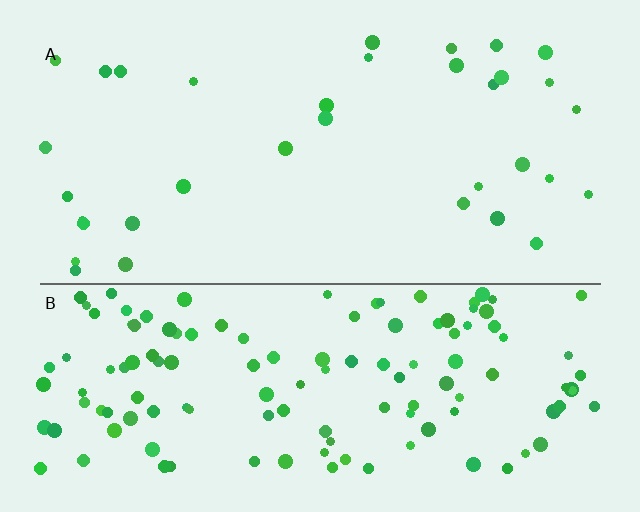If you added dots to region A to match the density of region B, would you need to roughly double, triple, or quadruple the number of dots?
Approximately quadruple.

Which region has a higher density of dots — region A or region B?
B (the bottom).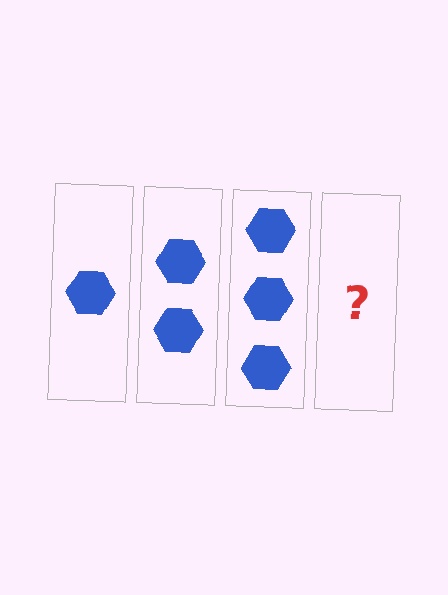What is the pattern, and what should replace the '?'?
The pattern is that each step adds one more hexagon. The '?' should be 4 hexagons.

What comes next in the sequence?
The next element should be 4 hexagons.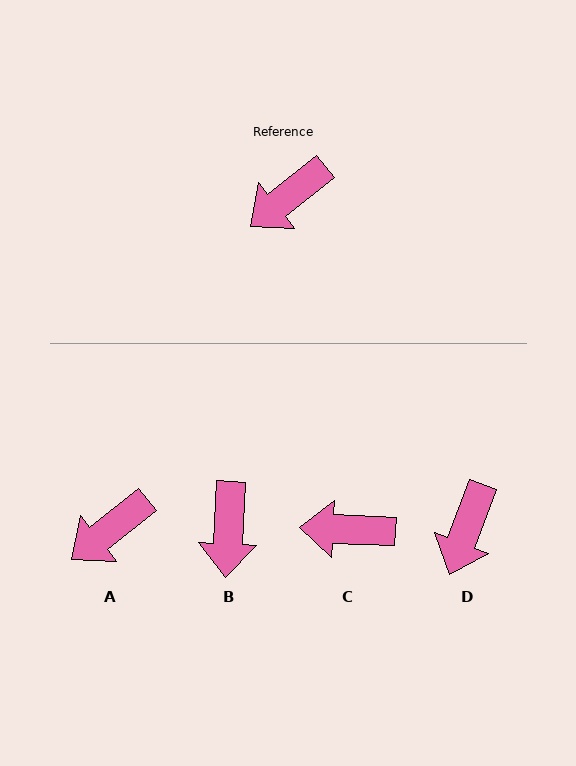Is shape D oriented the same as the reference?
No, it is off by about 31 degrees.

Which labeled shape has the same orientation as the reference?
A.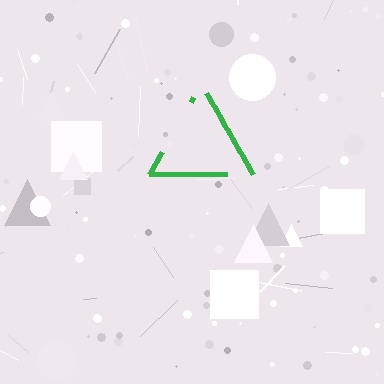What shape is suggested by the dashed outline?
The dashed outline suggests a triangle.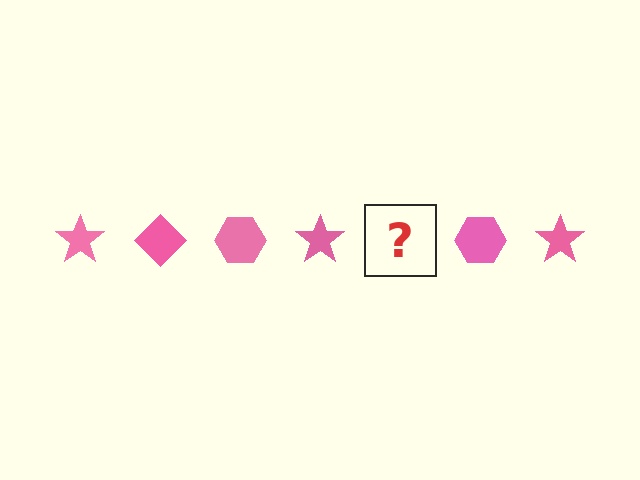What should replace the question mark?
The question mark should be replaced with a pink diamond.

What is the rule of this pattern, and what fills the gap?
The rule is that the pattern cycles through star, diamond, hexagon shapes in pink. The gap should be filled with a pink diamond.